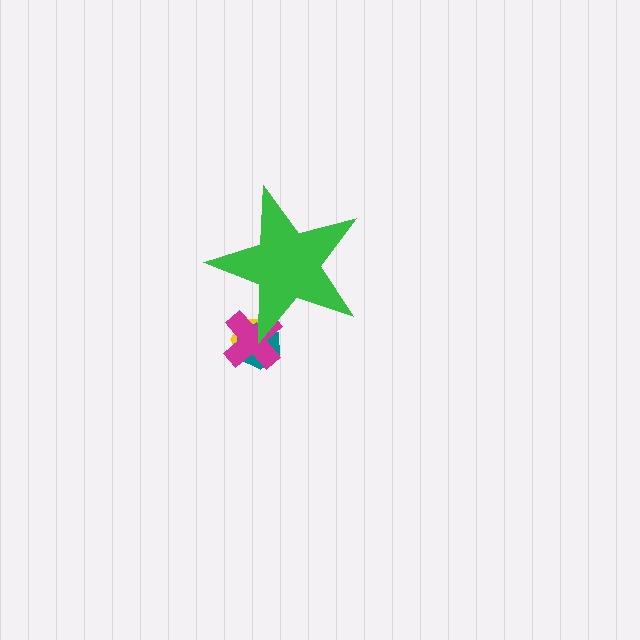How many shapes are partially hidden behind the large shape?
3 shapes are partially hidden.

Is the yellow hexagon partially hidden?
Yes, the yellow hexagon is partially hidden behind the green star.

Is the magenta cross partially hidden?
Yes, the magenta cross is partially hidden behind the green star.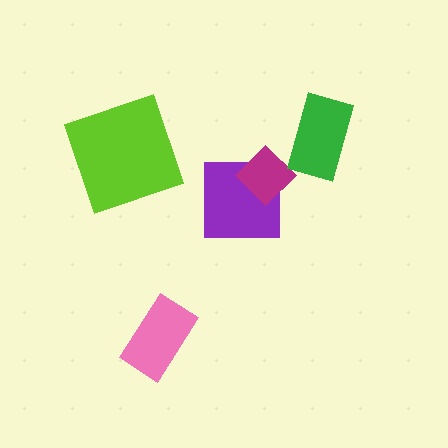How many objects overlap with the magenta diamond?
1 object overlaps with the magenta diamond.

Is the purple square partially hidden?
Yes, it is partially covered by another shape.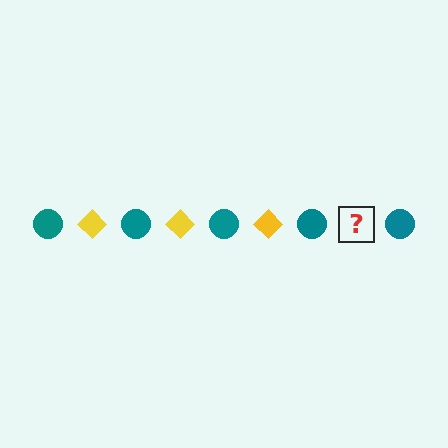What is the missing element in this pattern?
The missing element is a yellow diamond.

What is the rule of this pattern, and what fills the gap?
The rule is that the pattern alternates between teal circle and yellow diamond. The gap should be filled with a yellow diamond.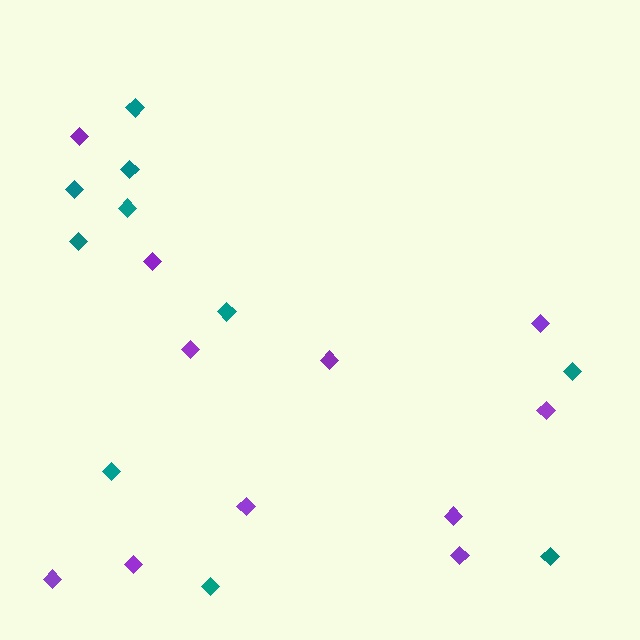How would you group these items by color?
There are 2 groups: one group of teal diamonds (10) and one group of purple diamonds (11).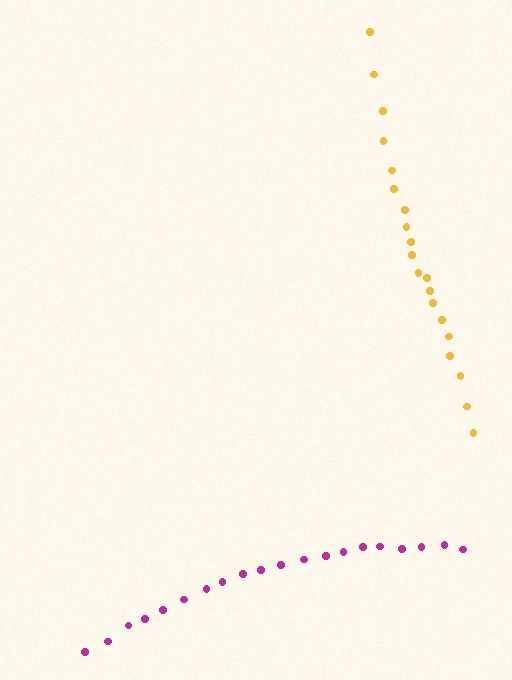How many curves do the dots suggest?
There are 2 distinct paths.